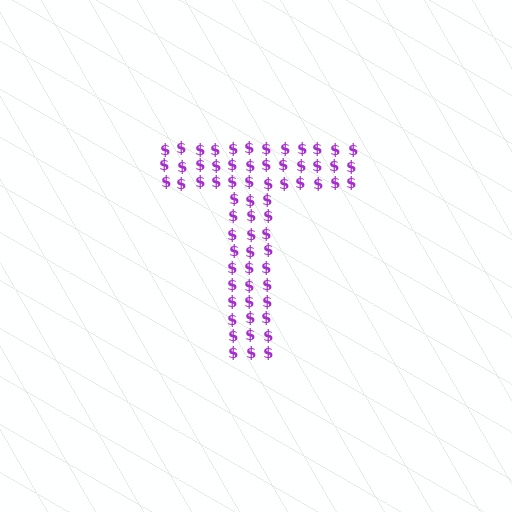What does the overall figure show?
The overall figure shows the letter T.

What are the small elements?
The small elements are dollar signs.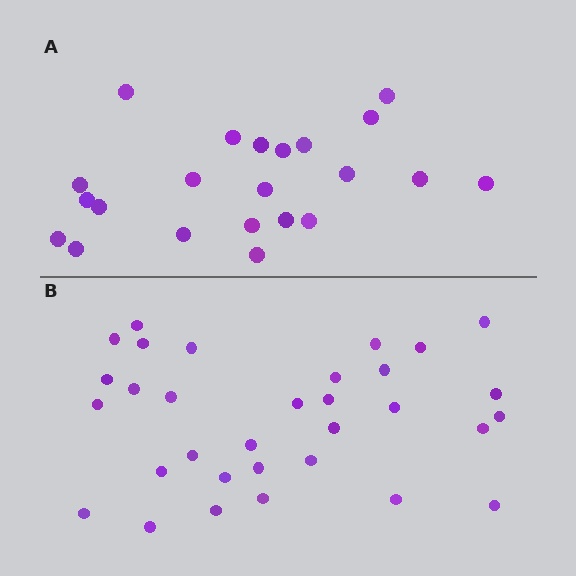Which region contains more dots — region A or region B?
Region B (the bottom region) has more dots.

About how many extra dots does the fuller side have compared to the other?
Region B has roughly 10 or so more dots than region A.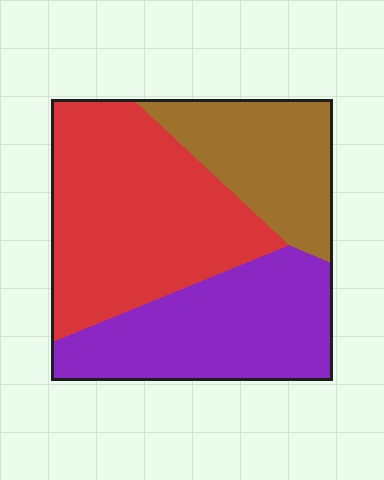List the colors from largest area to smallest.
From largest to smallest: red, purple, brown.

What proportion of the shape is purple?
Purple takes up between a quarter and a half of the shape.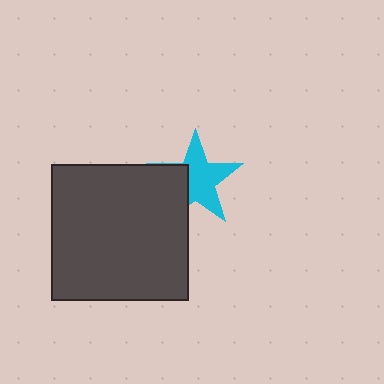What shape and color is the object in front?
The object in front is a dark gray square.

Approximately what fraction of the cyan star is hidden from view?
Roughly 36% of the cyan star is hidden behind the dark gray square.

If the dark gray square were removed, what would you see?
You would see the complete cyan star.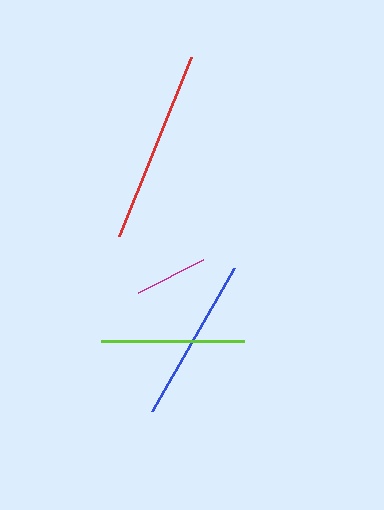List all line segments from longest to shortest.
From longest to shortest: red, blue, lime, magenta.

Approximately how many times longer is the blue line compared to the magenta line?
The blue line is approximately 2.3 times the length of the magenta line.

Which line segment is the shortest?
The magenta line is the shortest at approximately 73 pixels.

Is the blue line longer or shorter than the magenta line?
The blue line is longer than the magenta line.